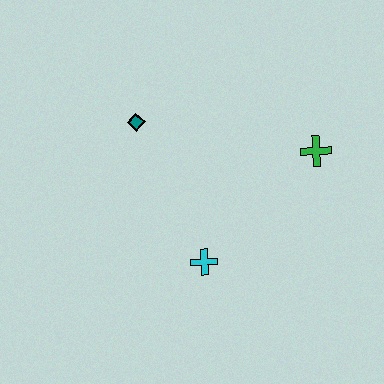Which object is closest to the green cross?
The cyan cross is closest to the green cross.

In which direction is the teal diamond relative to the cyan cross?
The teal diamond is above the cyan cross.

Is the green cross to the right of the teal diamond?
Yes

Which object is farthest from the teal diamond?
The green cross is farthest from the teal diamond.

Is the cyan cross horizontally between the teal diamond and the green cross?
Yes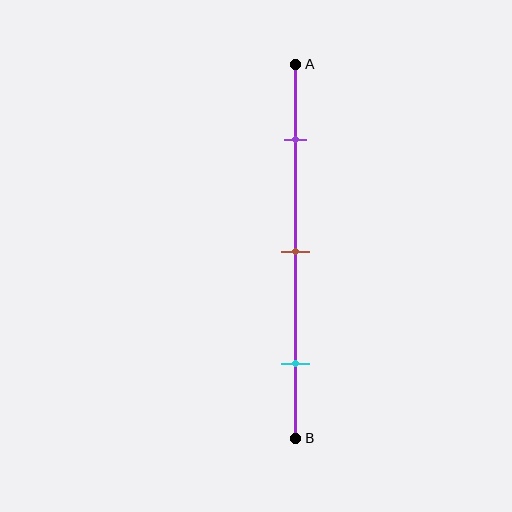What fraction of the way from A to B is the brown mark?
The brown mark is approximately 50% (0.5) of the way from A to B.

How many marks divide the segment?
There are 3 marks dividing the segment.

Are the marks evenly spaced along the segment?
Yes, the marks are approximately evenly spaced.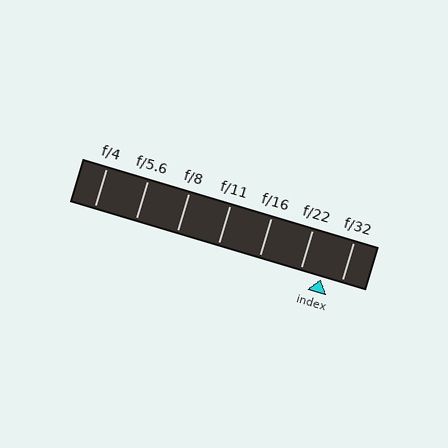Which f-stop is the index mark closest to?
The index mark is closest to f/32.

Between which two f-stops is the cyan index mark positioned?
The index mark is between f/22 and f/32.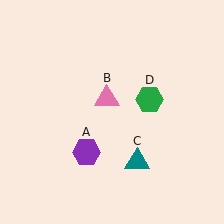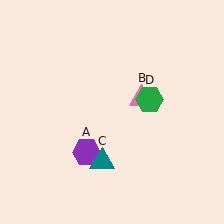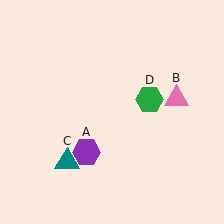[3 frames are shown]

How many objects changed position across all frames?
2 objects changed position: pink triangle (object B), teal triangle (object C).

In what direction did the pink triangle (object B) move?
The pink triangle (object B) moved right.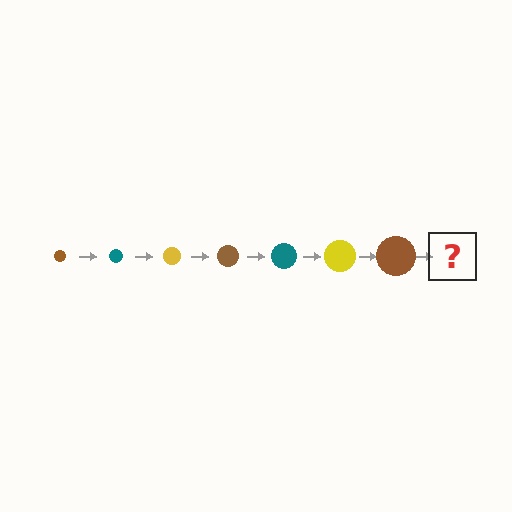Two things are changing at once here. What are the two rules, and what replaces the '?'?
The two rules are that the circle grows larger each step and the color cycles through brown, teal, and yellow. The '?' should be a teal circle, larger than the previous one.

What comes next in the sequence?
The next element should be a teal circle, larger than the previous one.